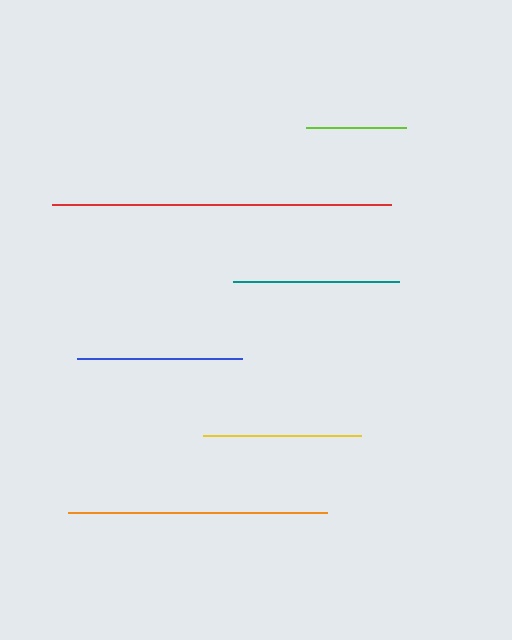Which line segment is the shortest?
The lime line is the shortest at approximately 101 pixels.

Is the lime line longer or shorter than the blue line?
The blue line is longer than the lime line.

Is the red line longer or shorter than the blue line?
The red line is longer than the blue line.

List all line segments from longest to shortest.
From longest to shortest: red, orange, blue, teal, yellow, lime.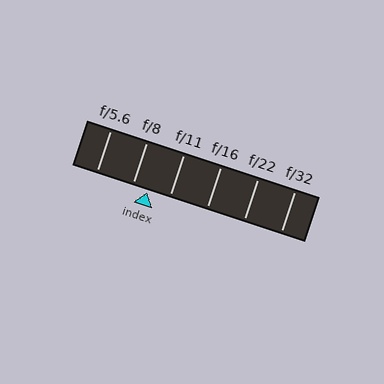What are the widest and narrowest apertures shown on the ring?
The widest aperture shown is f/5.6 and the narrowest is f/32.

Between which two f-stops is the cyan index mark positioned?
The index mark is between f/8 and f/11.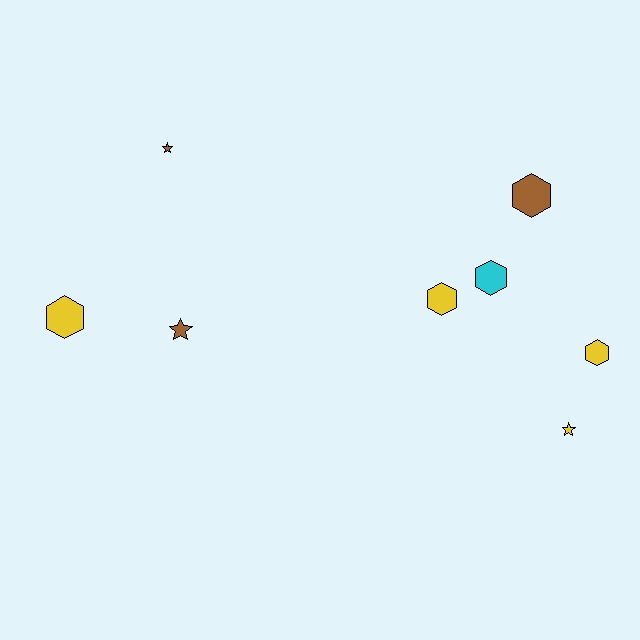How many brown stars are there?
There are 2 brown stars.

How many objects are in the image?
There are 8 objects.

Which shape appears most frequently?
Hexagon, with 5 objects.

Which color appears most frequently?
Yellow, with 4 objects.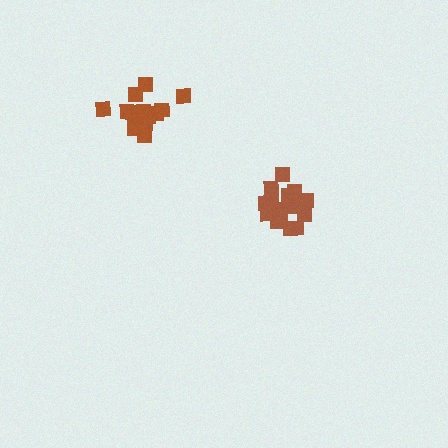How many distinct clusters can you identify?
There are 2 distinct clusters.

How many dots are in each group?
Group 1: 19 dots, Group 2: 14 dots (33 total).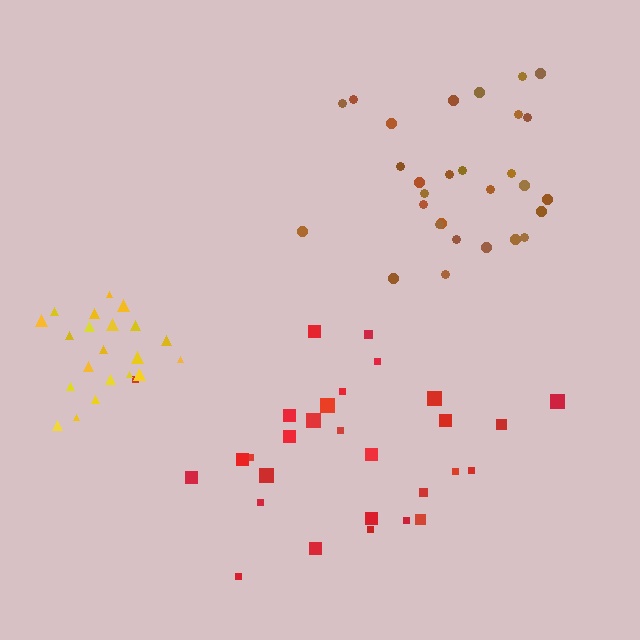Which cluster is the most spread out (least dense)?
Red.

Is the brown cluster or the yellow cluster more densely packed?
Yellow.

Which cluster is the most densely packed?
Yellow.